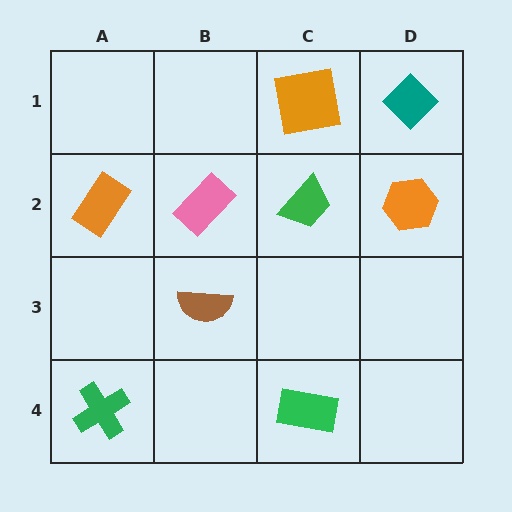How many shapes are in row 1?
2 shapes.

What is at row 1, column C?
An orange square.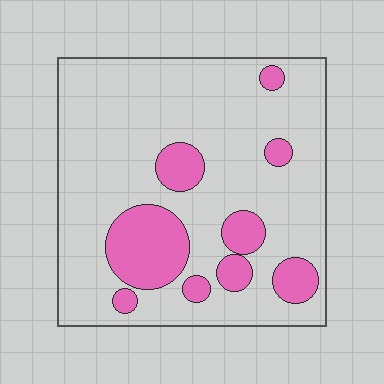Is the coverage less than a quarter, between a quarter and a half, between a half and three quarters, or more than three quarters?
Less than a quarter.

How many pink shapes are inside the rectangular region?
9.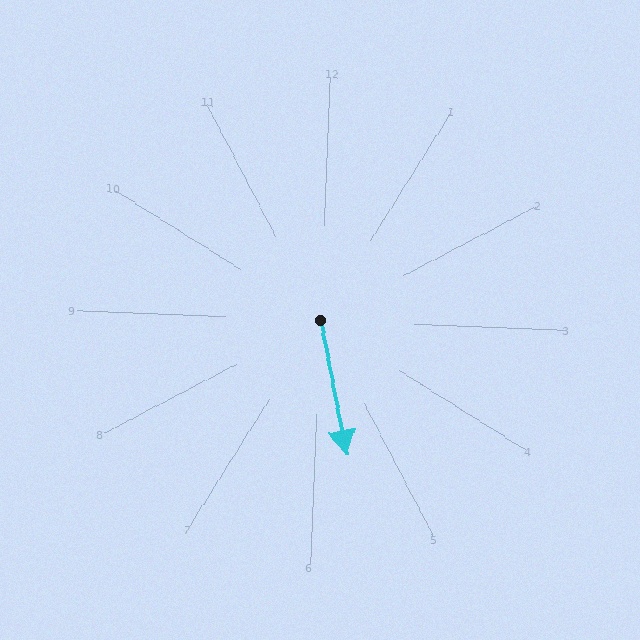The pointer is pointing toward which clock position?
Roughly 6 o'clock.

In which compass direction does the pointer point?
South.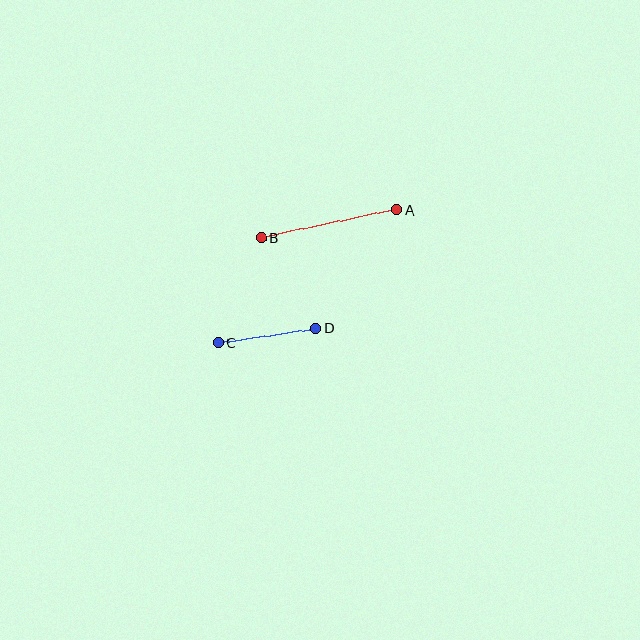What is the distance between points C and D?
The distance is approximately 98 pixels.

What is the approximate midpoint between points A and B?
The midpoint is at approximately (329, 224) pixels.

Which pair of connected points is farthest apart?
Points A and B are farthest apart.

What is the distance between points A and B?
The distance is approximately 138 pixels.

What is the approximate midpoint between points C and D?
The midpoint is at approximately (267, 335) pixels.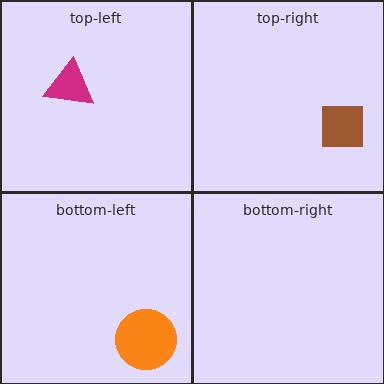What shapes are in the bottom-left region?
The orange circle.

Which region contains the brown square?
The top-right region.